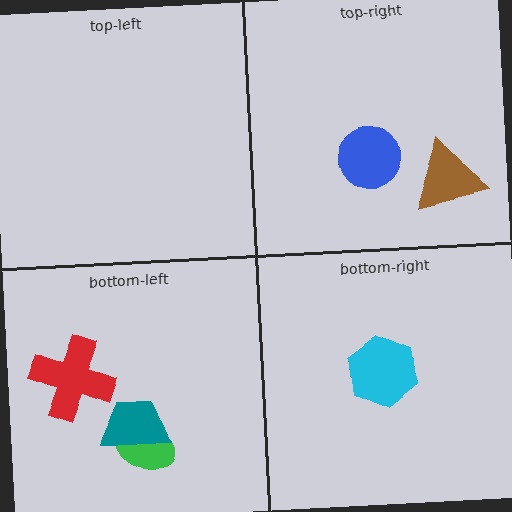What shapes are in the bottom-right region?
The cyan hexagon.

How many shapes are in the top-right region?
2.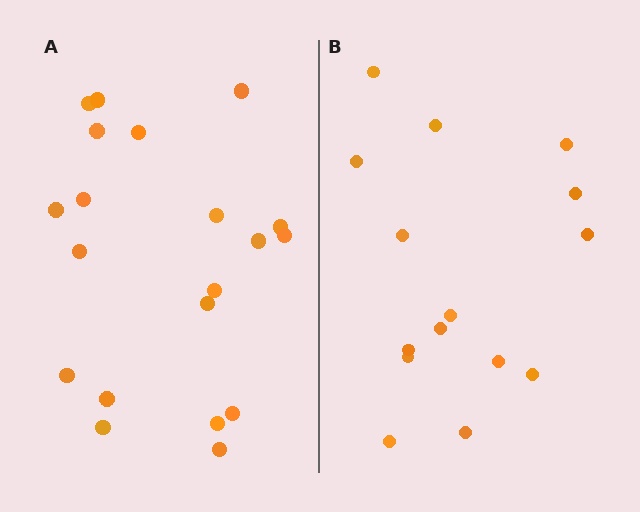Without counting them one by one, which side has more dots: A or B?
Region A (the left region) has more dots.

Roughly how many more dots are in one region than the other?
Region A has about 5 more dots than region B.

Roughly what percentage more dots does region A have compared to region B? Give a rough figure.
About 35% more.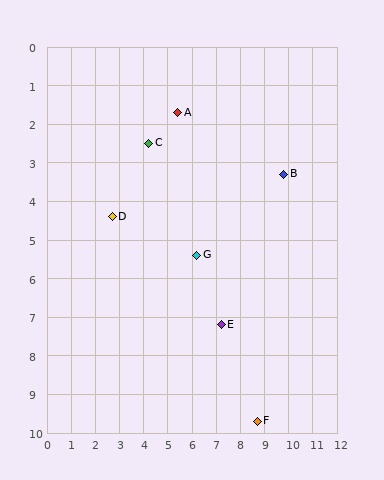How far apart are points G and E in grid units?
Points G and E are about 2.1 grid units apart.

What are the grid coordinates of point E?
Point E is at approximately (7.2, 7.2).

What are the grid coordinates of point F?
Point F is at approximately (8.7, 9.7).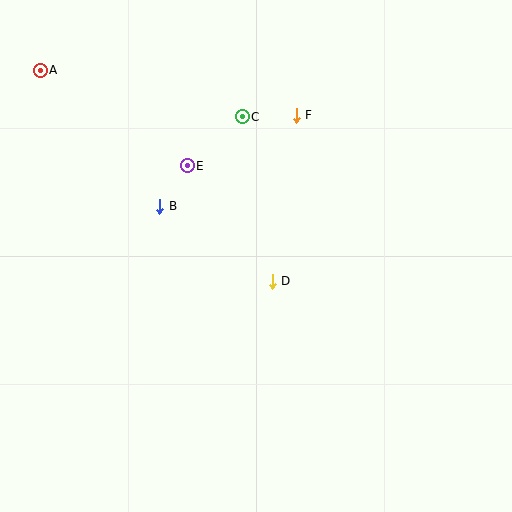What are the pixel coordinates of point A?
Point A is at (40, 70).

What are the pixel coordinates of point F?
Point F is at (296, 115).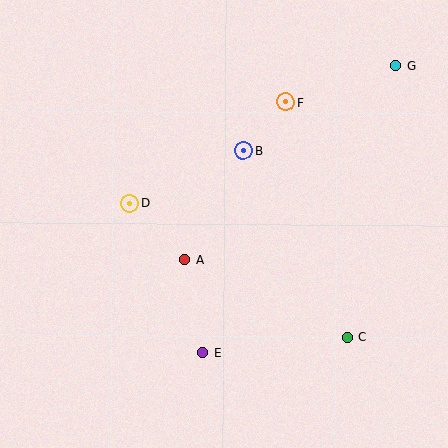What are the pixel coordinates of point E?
Point E is at (203, 353).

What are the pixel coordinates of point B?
Point B is at (243, 151).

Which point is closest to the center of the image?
Point A at (185, 259) is closest to the center.